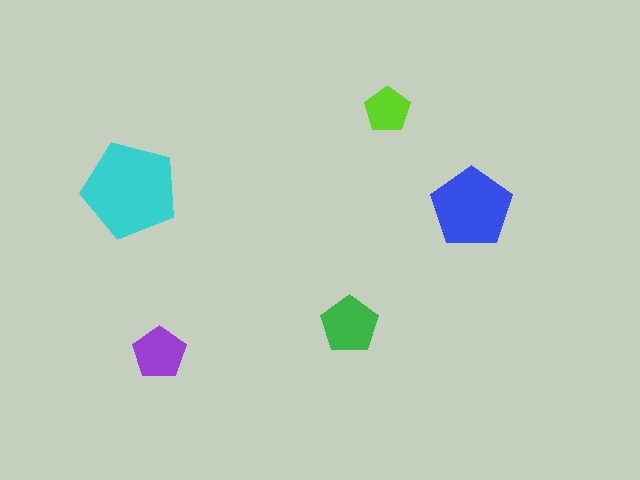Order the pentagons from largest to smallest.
the cyan one, the blue one, the green one, the purple one, the lime one.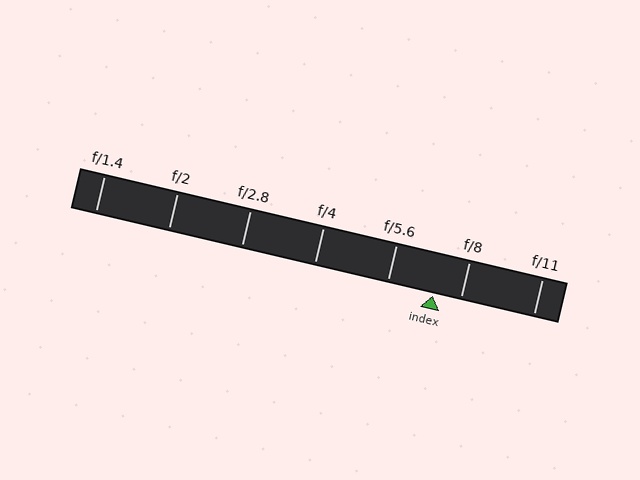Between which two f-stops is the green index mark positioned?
The index mark is between f/5.6 and f/8.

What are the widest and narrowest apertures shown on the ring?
The widest aperture shown is f/1.4 and the narrowest is f/11.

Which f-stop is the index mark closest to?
The index mark is closest to f/8.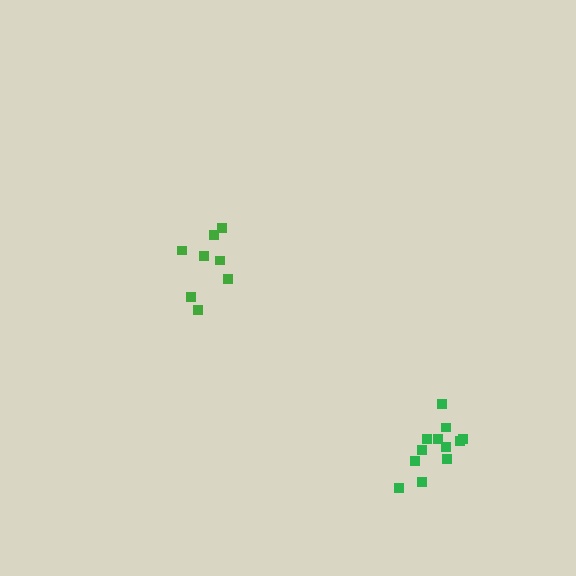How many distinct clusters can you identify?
There are 2 distinct clusters.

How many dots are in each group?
Group 1: 8 dots, Group 2: 12 dots (20 total).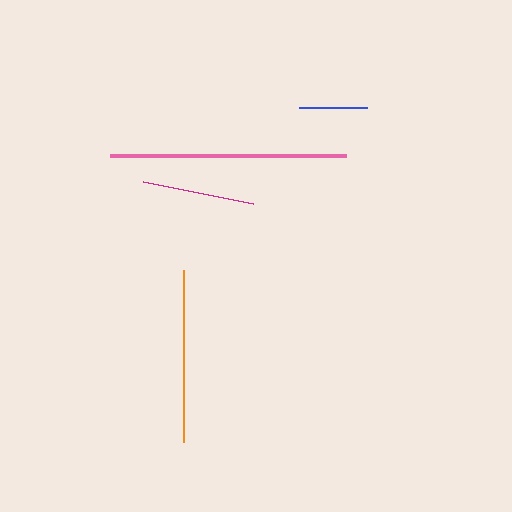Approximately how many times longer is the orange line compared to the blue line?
The orange line is approximately 2.5 times the length of the blue line.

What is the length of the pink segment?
The pink segment is approximately 236 pixels long.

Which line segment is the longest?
The pink line is the longest at approximately 236 pixels.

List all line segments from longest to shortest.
From longest to shortest: pink, orange, magenta, blue.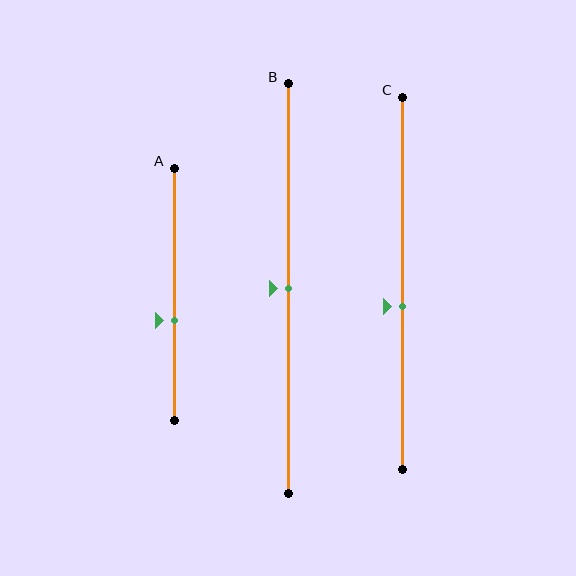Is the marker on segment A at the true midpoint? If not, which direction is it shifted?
No, the marker on segment A is shifted downward by about 10% of the segment length.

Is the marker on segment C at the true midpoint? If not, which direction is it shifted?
No, the marker on segment C is shifted downward by about 6% of the segment length.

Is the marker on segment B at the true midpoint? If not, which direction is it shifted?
Yes, the marker on segment B is at the true midpoint.